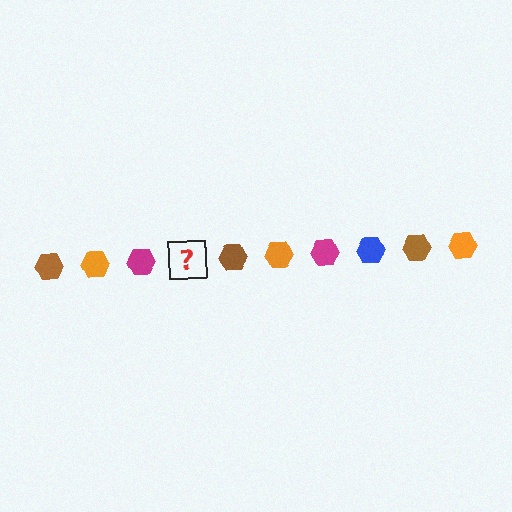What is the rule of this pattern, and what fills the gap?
The rule is that the pattern cycles through brown, orange, magenta, blue hexagons. The gap should be filled with a blue hexagon.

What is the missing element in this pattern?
The missing element is a blue hexagon.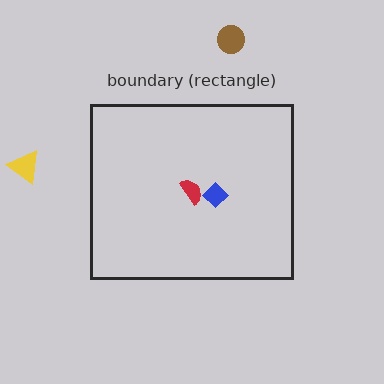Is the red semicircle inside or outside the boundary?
Inside.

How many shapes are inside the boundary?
2 inside, 2 outside.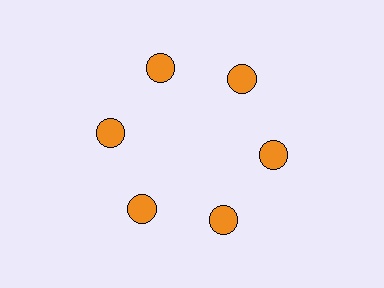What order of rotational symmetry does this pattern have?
This pattern has 6-fold rotational symmetry.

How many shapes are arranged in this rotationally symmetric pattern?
There are 6 shapes, arranged in 6 groups of 1.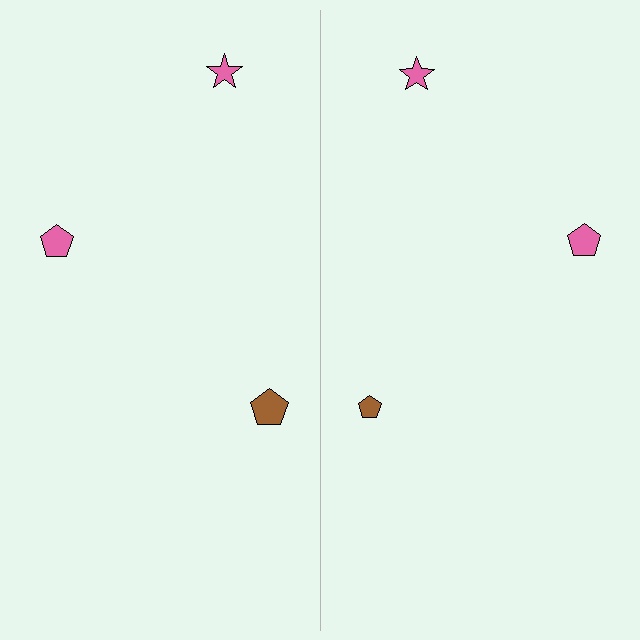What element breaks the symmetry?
The brown pentagon on the right side has a different size than its mirror counterpart.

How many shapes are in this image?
There are 6 shapes in this image.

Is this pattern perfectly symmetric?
No, the pattern is not perfectly symmetric. The brown pentagon on the right side has a different size than its mirror counterpart.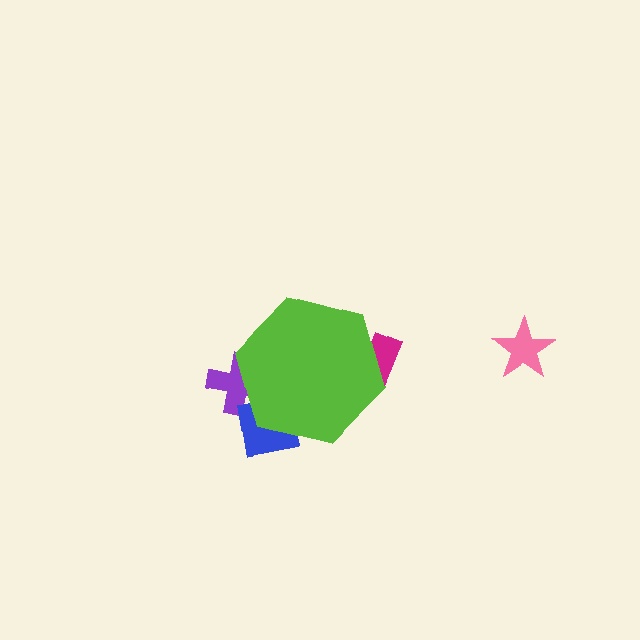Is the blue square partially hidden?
Yes, the blue square is partially hidden behind the lime hexagon.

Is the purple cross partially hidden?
Yes, the purple cross is partially hidden behind the lime hexagon.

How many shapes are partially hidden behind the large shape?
3 shapes are partially hidden.